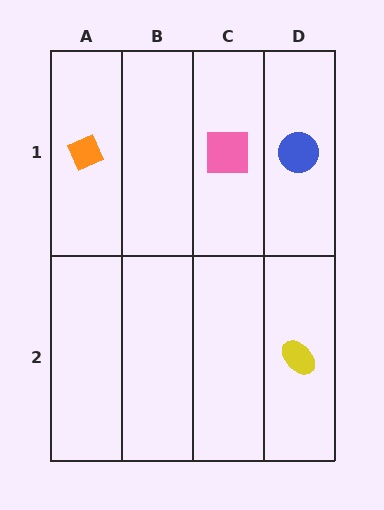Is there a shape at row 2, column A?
No, that cell is empty.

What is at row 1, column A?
An orange diamond.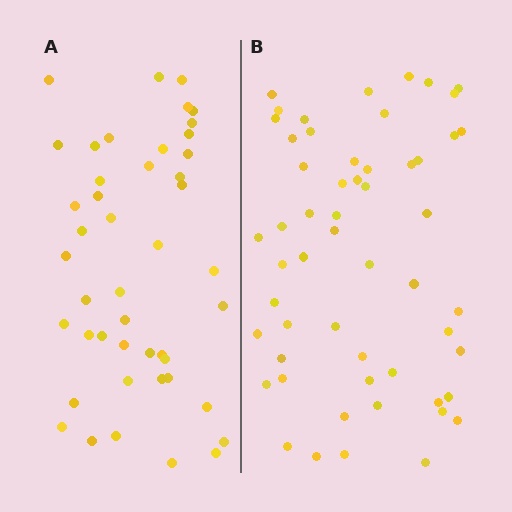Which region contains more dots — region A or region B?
Region B (the right region) has more dots.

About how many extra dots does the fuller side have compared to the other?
Region B has roughly 10 or so more dots than region A.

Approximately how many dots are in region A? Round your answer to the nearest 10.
About 40 dots. (The exact count is 45, which rounds to 40.)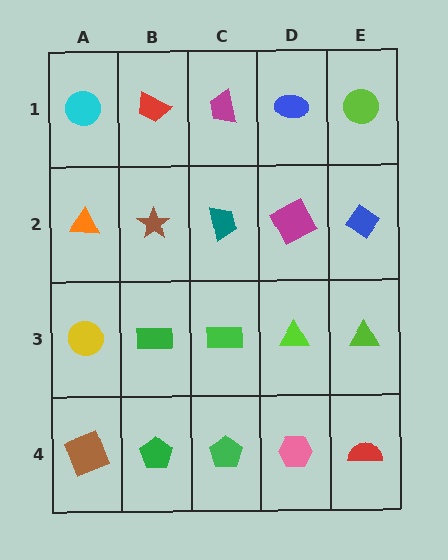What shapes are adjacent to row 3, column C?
A teal trapezoid (row 2, column C), a green pentagon (row 4, column C), a green rectangle (row 3, column B), a lime triangle (row 3, column D).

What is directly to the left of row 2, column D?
A teal trapezoid.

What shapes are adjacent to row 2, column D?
A blue ellipse (row 1, column D), a lime triangle (row 3, column D), a teal trapezoid (row 2, column C), a blue diamond (row 2, column E).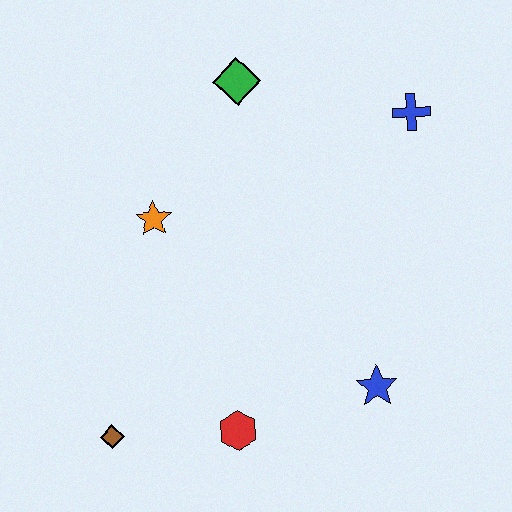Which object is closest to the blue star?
The red hexagon is closest to the blue star.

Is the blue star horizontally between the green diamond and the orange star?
No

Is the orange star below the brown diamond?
No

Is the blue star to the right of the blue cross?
No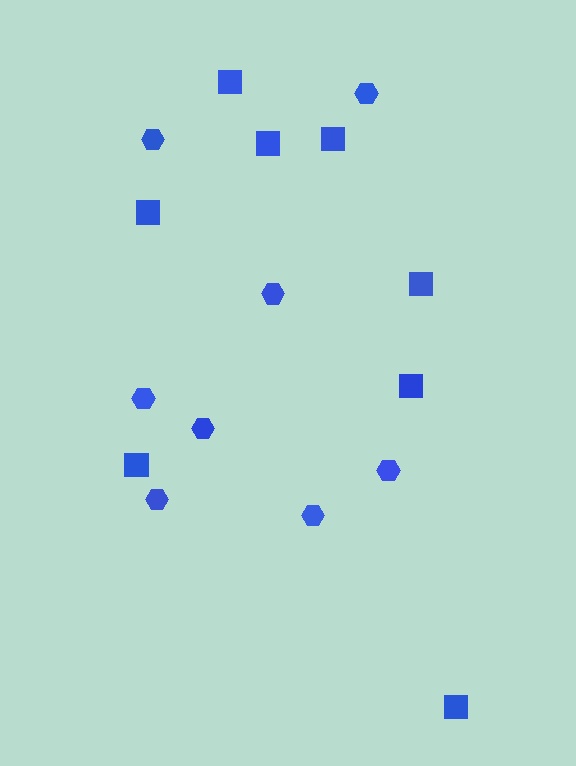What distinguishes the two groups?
There are 2 groups: one group of squares (8) and one group of hexagons (8).